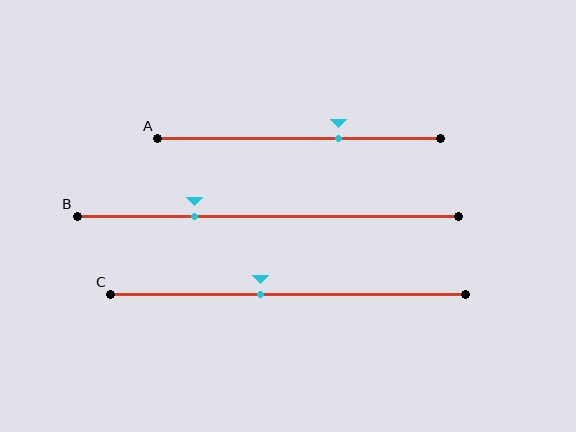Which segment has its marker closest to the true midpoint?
Segment C has its marker closest to the true midpoint.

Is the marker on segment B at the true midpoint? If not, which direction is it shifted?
No, the marker on segment B is shifted to the left by about 19% of the segment length.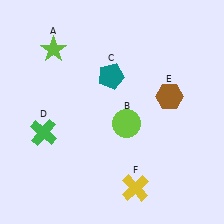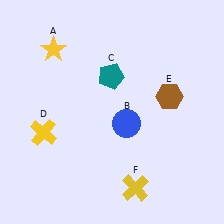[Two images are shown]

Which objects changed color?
A changed from lime to yellow. B changed from lime to blue. D changed from green to yellow.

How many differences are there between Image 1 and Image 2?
There are 3 differences between the two images.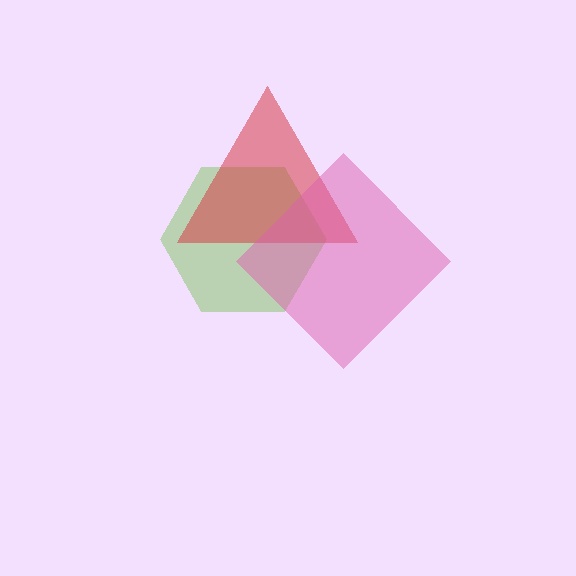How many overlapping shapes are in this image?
There are 3 overlapping shapes in the image.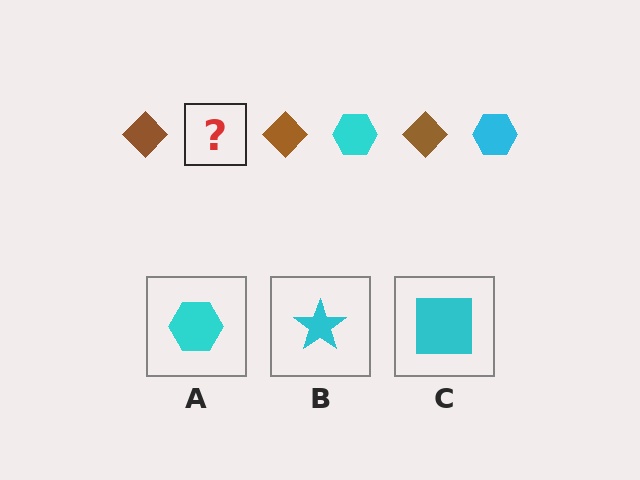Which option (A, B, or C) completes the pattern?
A.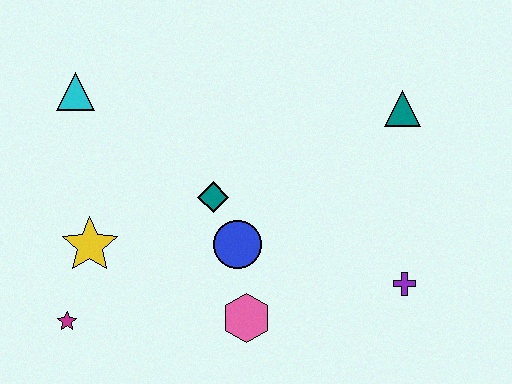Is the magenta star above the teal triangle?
No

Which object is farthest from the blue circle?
The cyan triangle is farthest from the blue circle.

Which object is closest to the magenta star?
The yellow star is closest to the magenta star.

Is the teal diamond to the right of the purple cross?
No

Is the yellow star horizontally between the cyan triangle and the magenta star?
No